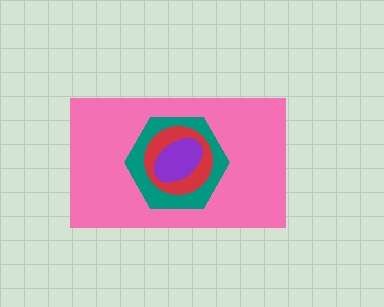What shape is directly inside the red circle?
The purple ellipse.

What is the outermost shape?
The pink rectangle.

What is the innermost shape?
The purple ellipse.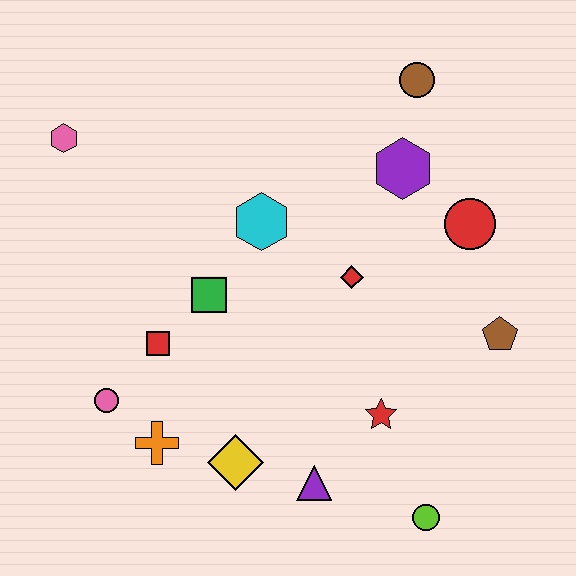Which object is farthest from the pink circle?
The brown circle is farthest from the pink circle.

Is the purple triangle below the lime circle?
No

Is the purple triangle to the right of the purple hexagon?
No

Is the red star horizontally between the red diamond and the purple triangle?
No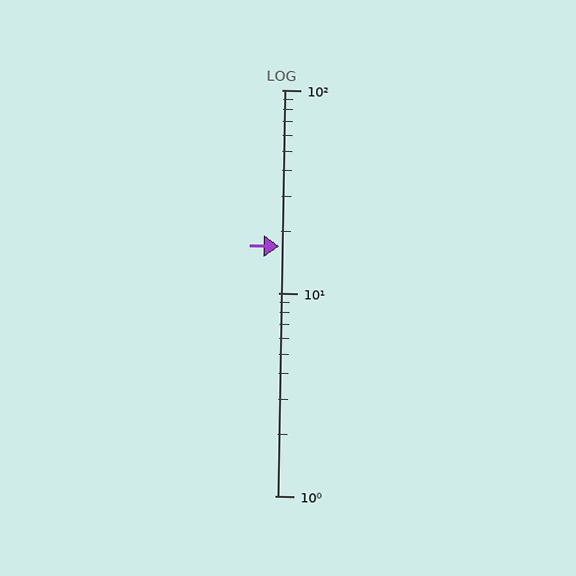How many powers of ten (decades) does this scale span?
The scale spans 2 decades, from 1 to 100.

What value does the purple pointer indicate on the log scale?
The pointer indicates approximately 17.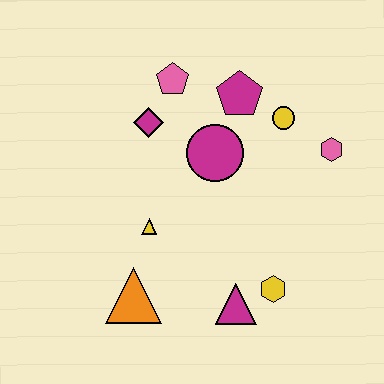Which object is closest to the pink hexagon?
The yellow circle is closest to the pink hexagon.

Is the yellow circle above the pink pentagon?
No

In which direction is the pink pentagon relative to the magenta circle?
The pink pentagon is above the magenta circle.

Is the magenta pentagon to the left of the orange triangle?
No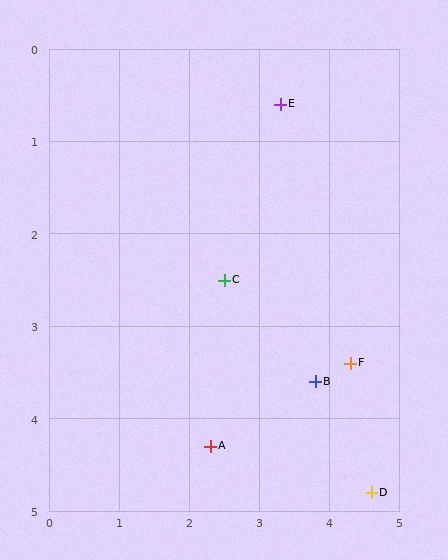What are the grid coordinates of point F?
Point F is at approximately (4.3, 3.4).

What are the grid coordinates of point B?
Point B is at approximately (3.8, 3.6).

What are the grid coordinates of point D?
Point D is at approximately (4.6, 4.8).